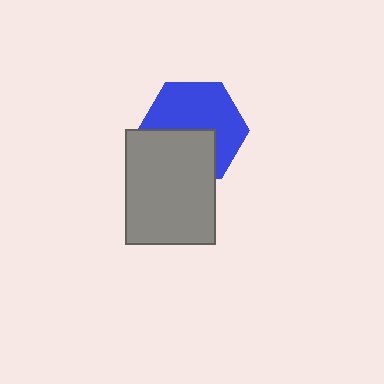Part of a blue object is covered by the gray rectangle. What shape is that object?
It is a hexagon.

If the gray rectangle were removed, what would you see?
You would see the complete blue hexagon.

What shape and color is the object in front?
The object in front is a gray rectangle.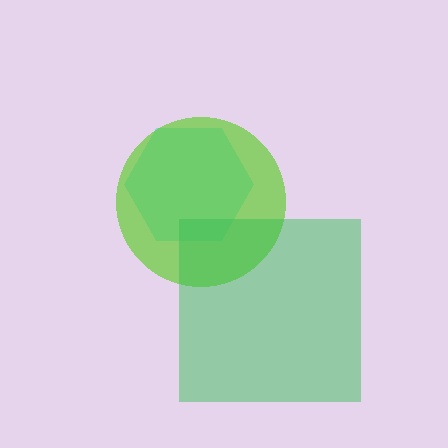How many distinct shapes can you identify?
There are 3 distinct shapes: a cyan hexagon, a lime circle, a green square.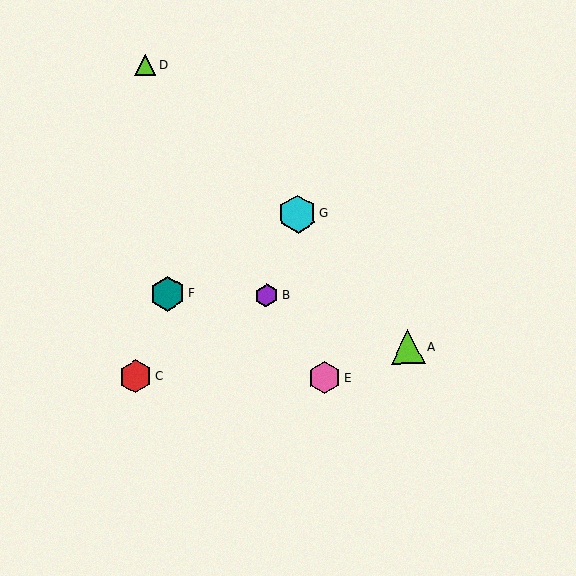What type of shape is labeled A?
Shape A is a lime triangle.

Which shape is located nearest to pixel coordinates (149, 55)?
The lime triangle (labeled D) at (145, 65) is nearest to that location.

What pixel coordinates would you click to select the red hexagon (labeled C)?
Click at (136, 376) to select the red hexagon C.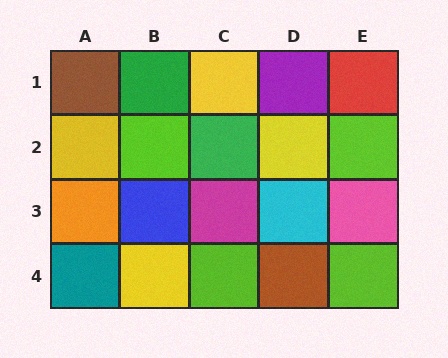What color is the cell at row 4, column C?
Lime.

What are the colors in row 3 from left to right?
Orange, blue, magenta, cyan, pink.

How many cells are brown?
2 cells are brown.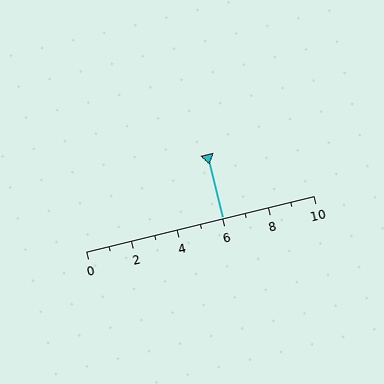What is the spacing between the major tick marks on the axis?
The major ticks are spaced 2 apart.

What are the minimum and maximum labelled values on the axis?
The axis runs from 0 to 10.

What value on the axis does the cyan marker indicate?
The marker indicates approximately 6.